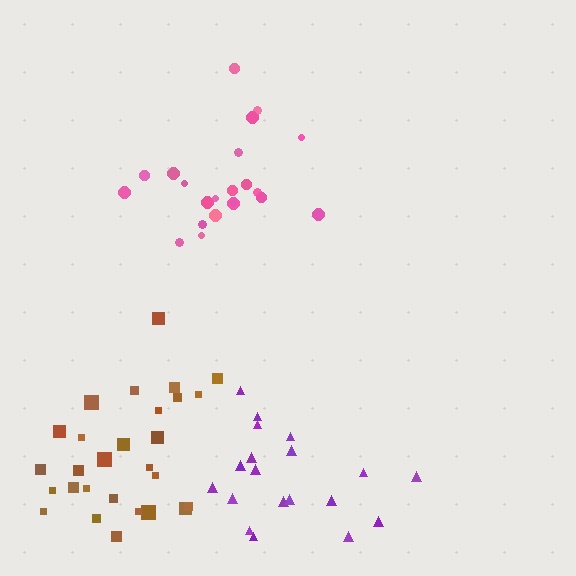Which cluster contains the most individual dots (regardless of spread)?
Brown (28).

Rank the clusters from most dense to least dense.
brown, pink, purple.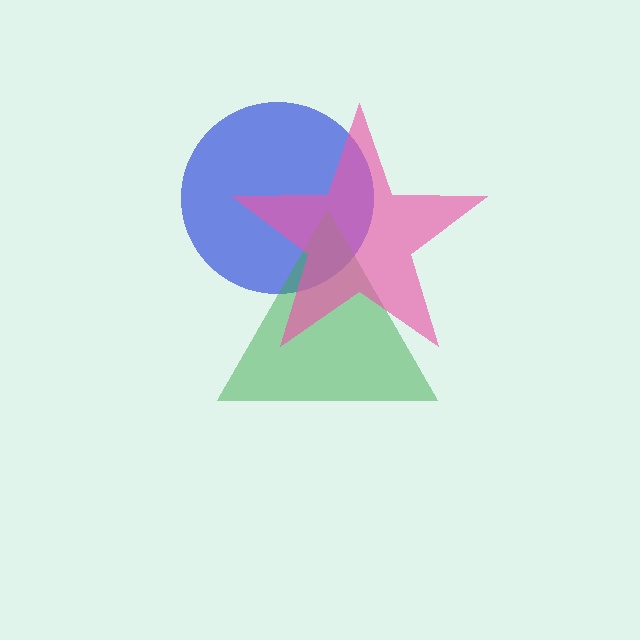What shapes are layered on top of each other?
The layered shapes are: a blue circle, a green triangle, a pink star.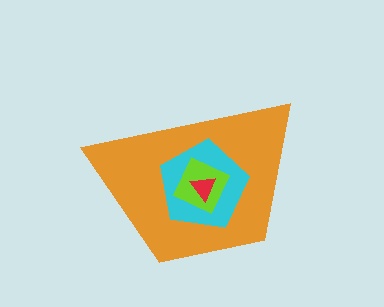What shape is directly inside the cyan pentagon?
The lime square.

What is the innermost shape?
The red triangle.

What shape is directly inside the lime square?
The red triangle.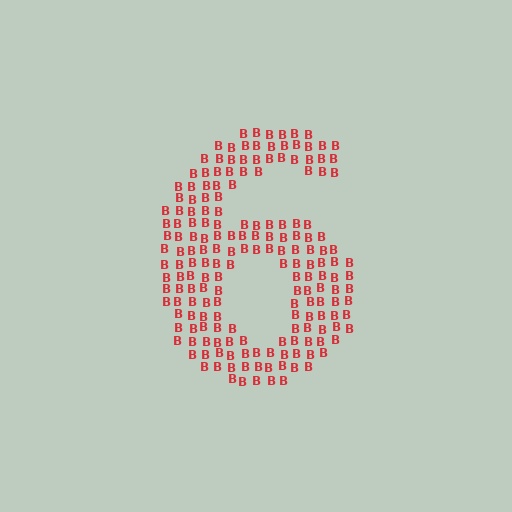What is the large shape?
The large shape is the digit 6.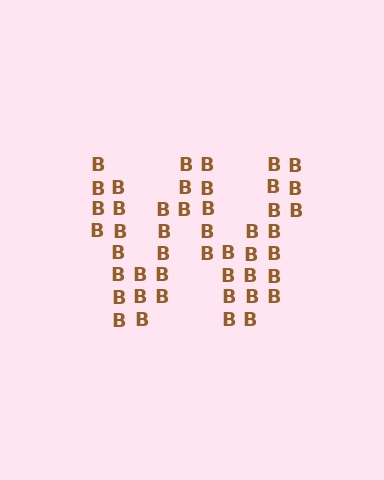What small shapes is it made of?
It is made of small letter B's.